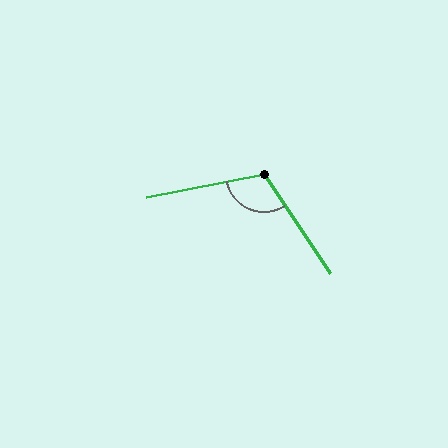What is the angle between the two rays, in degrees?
Approximately 113 degrees.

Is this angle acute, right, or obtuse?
It is obtuse.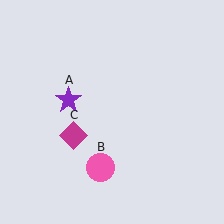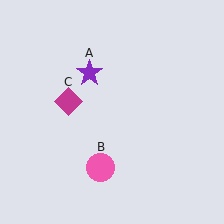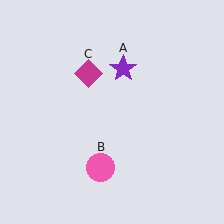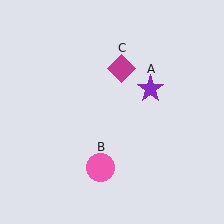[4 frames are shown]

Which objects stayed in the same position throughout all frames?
Pink circle (object B) remained stationary.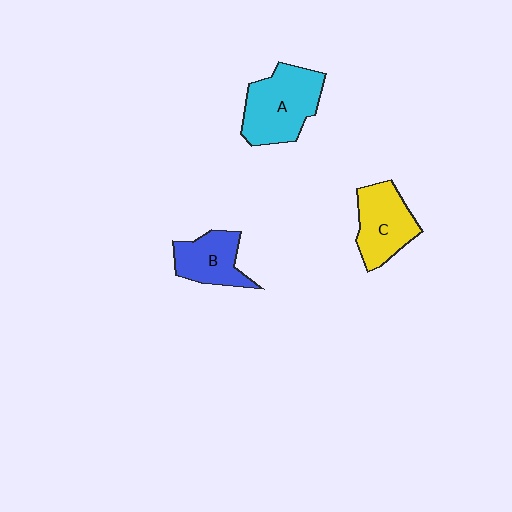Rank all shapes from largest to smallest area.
From largest to smallest: A (cyan), C (yellow), B (blue).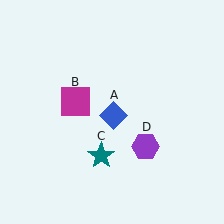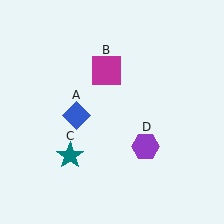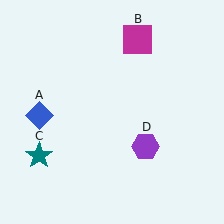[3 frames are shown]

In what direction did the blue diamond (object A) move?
The blue diamond (object A) moved left.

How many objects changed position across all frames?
3 objects changed position: blue diamond (object A), magenta square (object B), teal star (object C).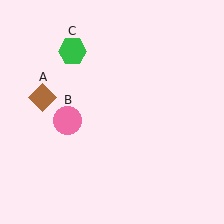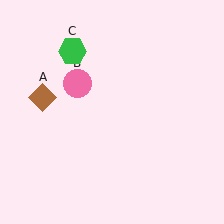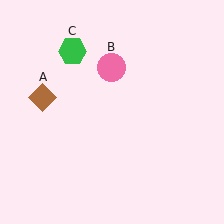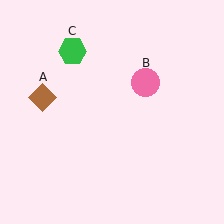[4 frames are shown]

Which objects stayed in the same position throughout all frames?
Brown diamond (object A) and green hexagon (object C) remained stationary.